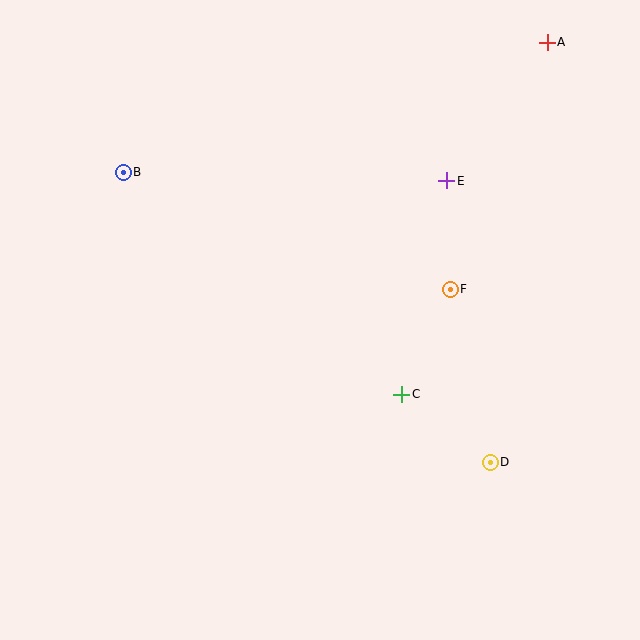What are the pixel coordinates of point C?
Point C is at (402, 394).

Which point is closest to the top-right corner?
Point A is closest to the top-right corner.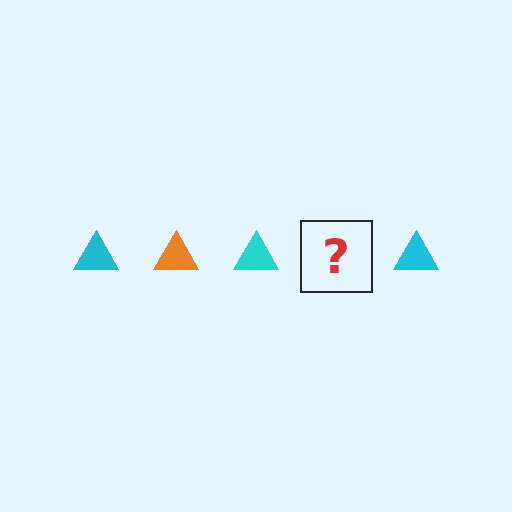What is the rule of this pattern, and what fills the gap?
The rule is that the pattern cycles through cyan, orange triangles. The gap should be filled with an orange triangle.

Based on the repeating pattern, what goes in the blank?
The blank should be an orange triangle.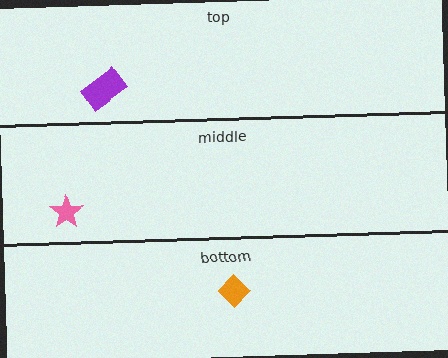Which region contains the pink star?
The middle region.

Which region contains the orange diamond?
The bottom region.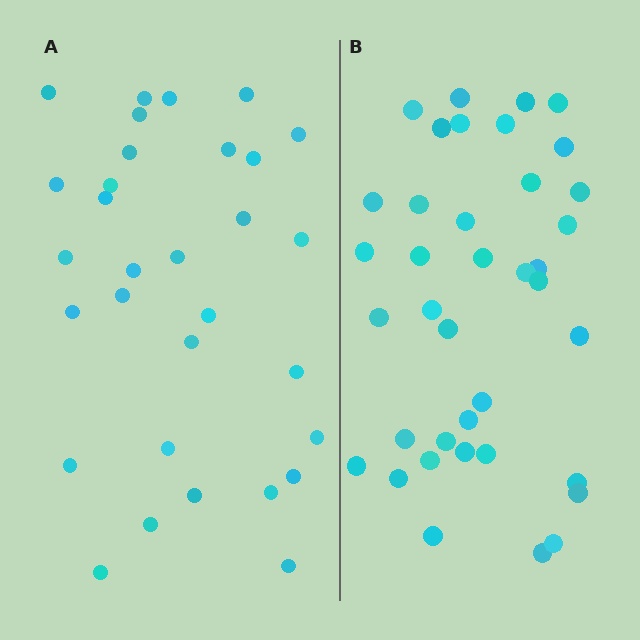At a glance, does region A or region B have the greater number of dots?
Region B (the right region) has more dots.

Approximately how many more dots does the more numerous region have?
Region B has roughly 8 or so more dots than region A.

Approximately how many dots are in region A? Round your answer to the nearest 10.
About 30 dots. (The exact count is 31, which rounds to 30.)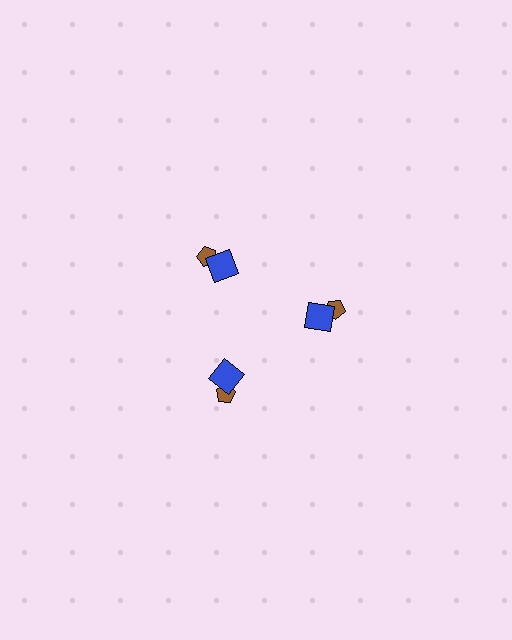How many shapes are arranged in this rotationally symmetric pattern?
There are 6 shapes, arranged in 3 groups of 2.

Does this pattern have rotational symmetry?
Yes, this pattern has 3-fold rotational symmetry. It looks the same after rotating 120 degrees around the center.